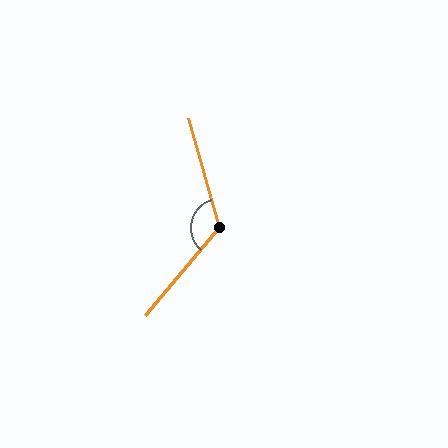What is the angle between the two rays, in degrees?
Approximately 124 degrees.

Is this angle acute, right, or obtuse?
It is obtuse.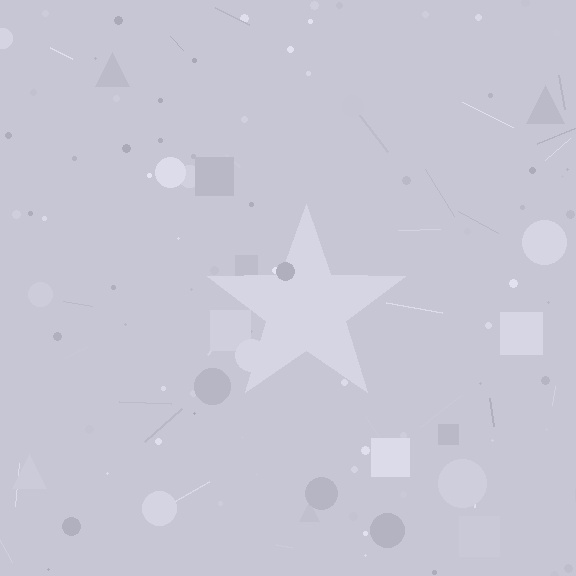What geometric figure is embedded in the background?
A star is embedded in the background.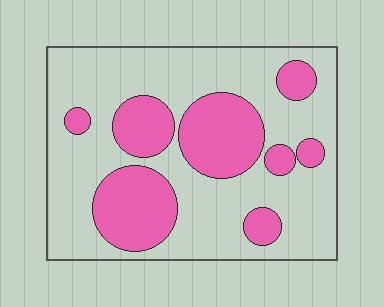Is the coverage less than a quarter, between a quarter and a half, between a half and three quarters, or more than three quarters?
Between a quarter and a half.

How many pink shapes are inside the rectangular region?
8.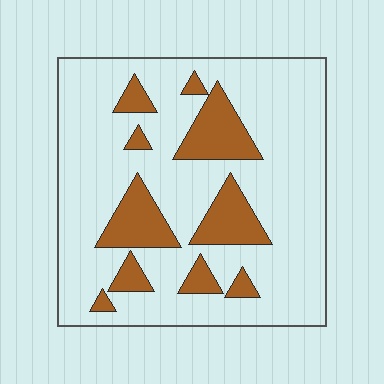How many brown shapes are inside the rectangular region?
10.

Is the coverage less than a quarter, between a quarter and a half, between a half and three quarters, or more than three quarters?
Less than a quarter.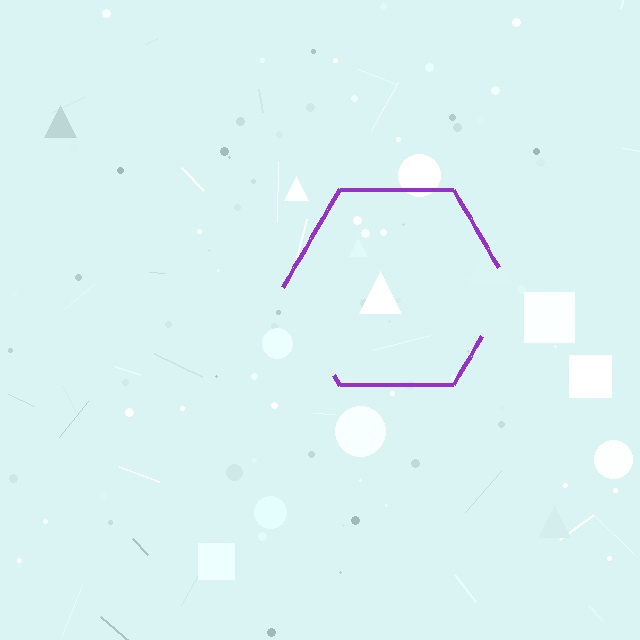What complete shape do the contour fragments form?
The contour fragments form a hexagon.